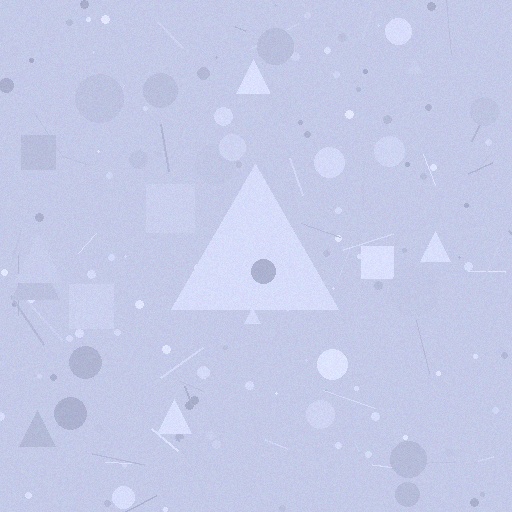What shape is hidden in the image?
A triangle is hidden in the image.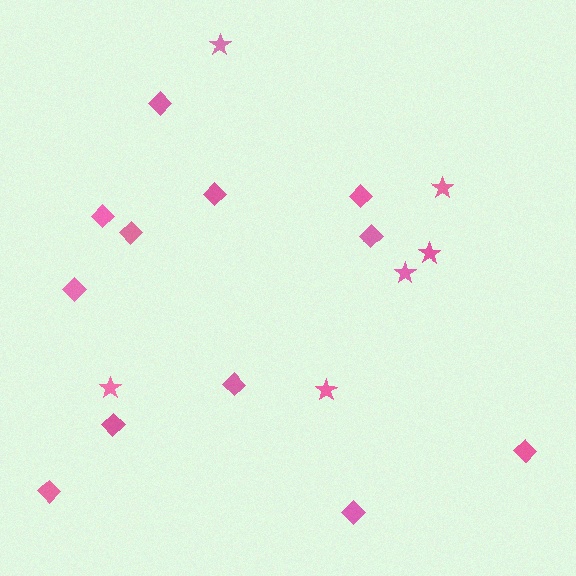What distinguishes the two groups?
There are 2 groups: one group of stars (6) and one group of diamonds (12).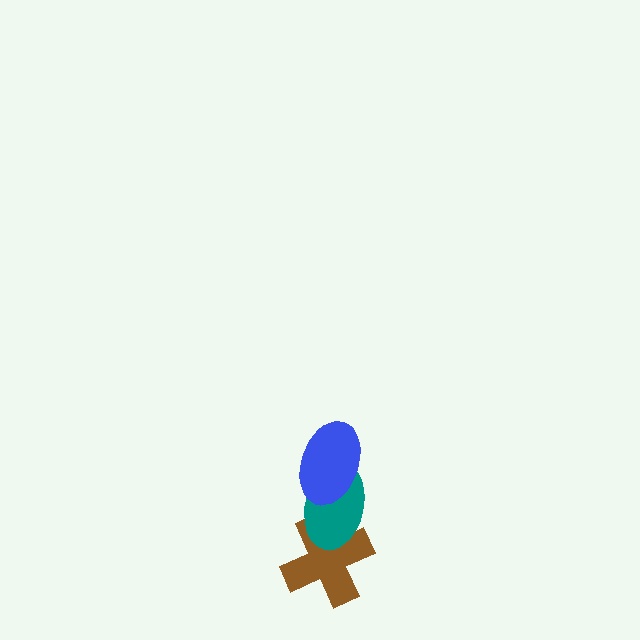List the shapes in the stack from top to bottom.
From top to bottom: the blue ellipse, the teal ellipse, the brown cross.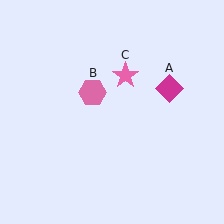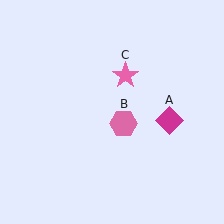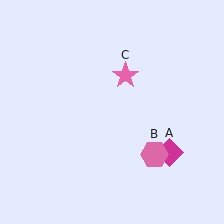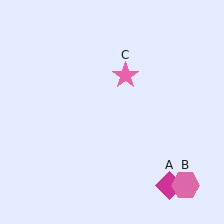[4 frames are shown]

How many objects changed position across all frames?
2 objects changed position: magenta diamond (object A), pink hexagon (object B).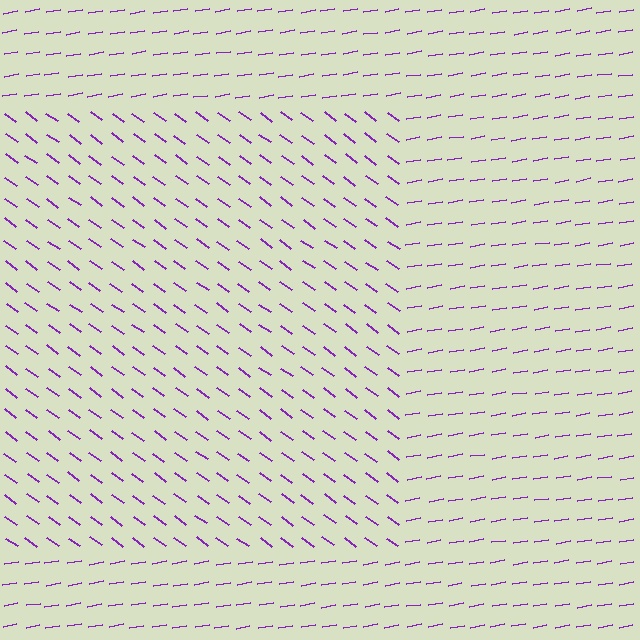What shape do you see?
I see a rectangle.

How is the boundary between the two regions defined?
The boundary is defined purely by a change in line orientation (approximately 45 degrees difference). All lines are the same color and thickness.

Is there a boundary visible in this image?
Yes, there is a texture boundary formed by a change in line orientation.